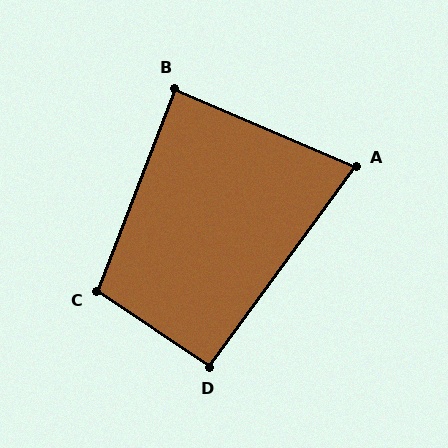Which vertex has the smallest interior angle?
A, at approximately 77 degrees.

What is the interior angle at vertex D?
Approximately 92 degrees (approximately right).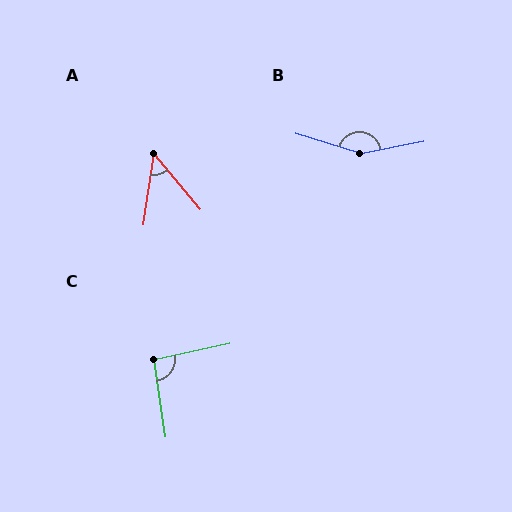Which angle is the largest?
B, at approximately 152 degrees.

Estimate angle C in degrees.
Approximately 94 degrees.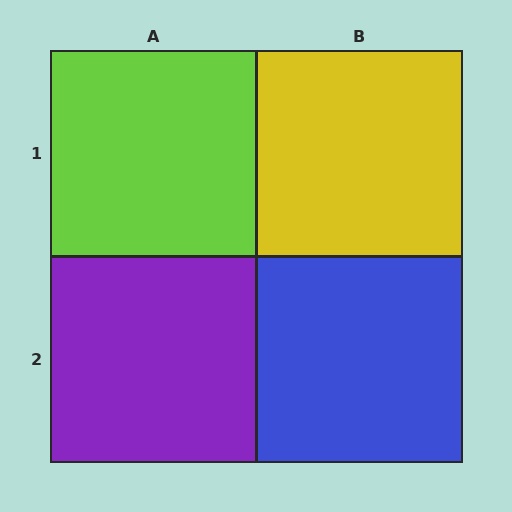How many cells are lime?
1 cell is lime.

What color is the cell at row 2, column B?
Blue.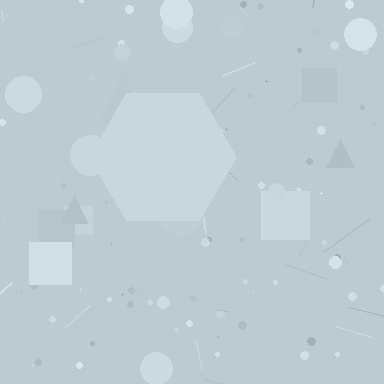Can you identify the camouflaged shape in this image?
The camouflaged shape is a hexagon.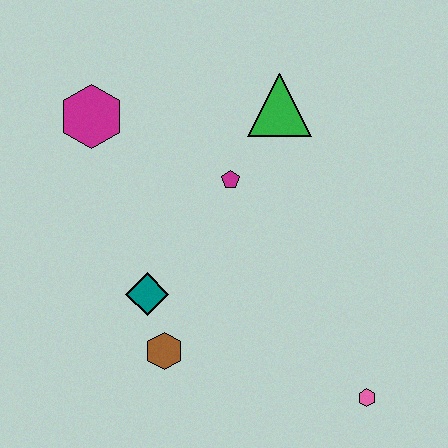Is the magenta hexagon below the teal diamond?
No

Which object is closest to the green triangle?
The magenta pentagon is closest to the green triangle.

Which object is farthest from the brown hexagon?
The green triangle is farthest from the brown hexagon.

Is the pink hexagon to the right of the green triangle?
Yes